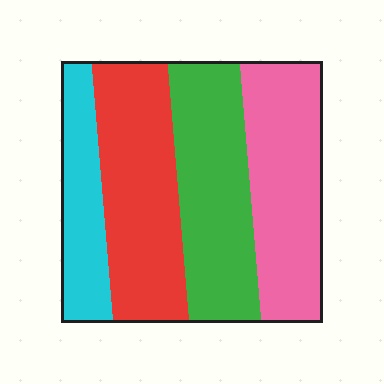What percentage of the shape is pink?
Pink covers 28% of the shape.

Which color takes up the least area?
Cyan, at roughly 15%.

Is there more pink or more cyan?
Pink.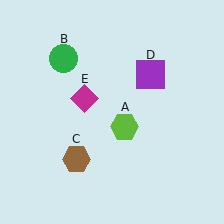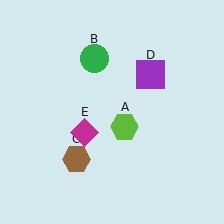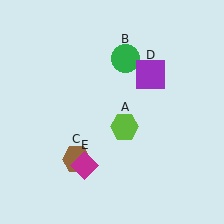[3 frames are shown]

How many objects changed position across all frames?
2 objects changed position: green circle (object B), magenta diamond (object E).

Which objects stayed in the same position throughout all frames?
Lime hexagon (object A) and brown hexagon (object C) and purple square (object D) remained stationary.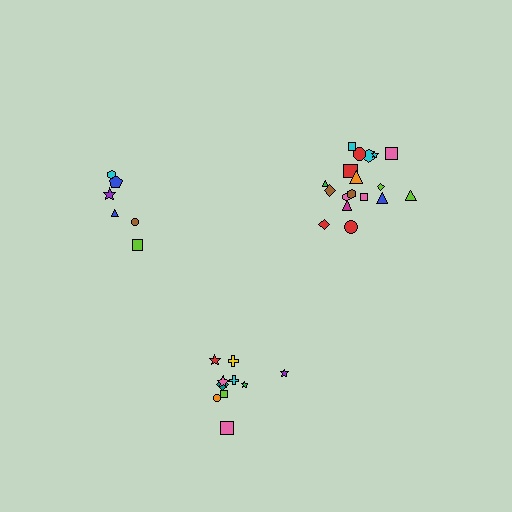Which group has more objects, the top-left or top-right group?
The top-right group.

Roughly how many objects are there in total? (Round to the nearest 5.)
Roughly 35 objects in total.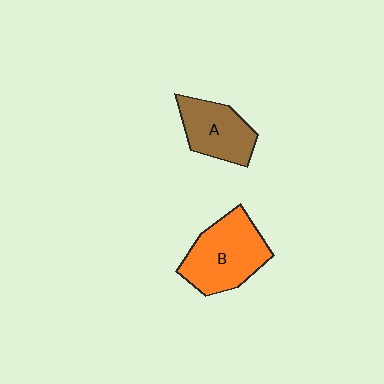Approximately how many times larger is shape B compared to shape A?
Approximately 1.4 times.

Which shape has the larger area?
Shape B (orange).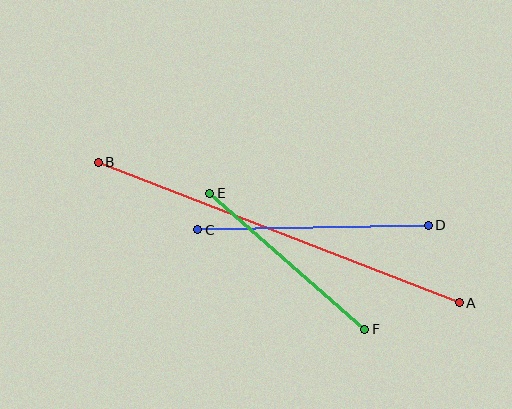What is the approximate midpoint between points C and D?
The midpoint is at approximately (313, 227) pixels.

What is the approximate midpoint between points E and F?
The midpoint is at approximately (287, 261) pixels.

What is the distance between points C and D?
The distance is approximately 231 pixels.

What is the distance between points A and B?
The distance is approximately 387 pixels.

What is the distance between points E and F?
The distance is approximately 206 pixels.